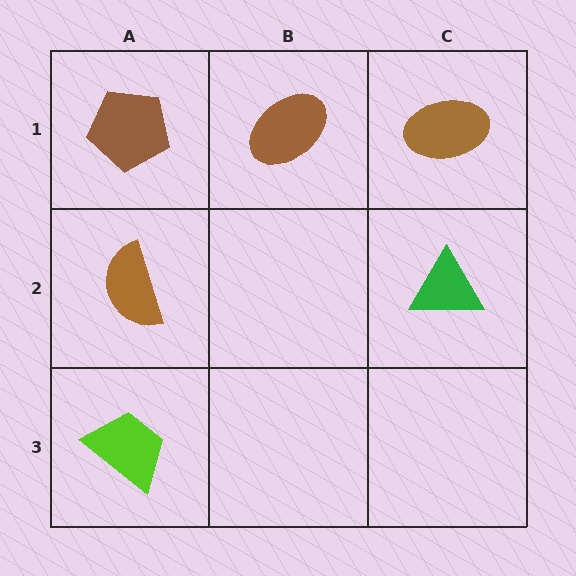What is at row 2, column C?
A green triangle.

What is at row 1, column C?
A brown ellipse.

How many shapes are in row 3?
1 shape.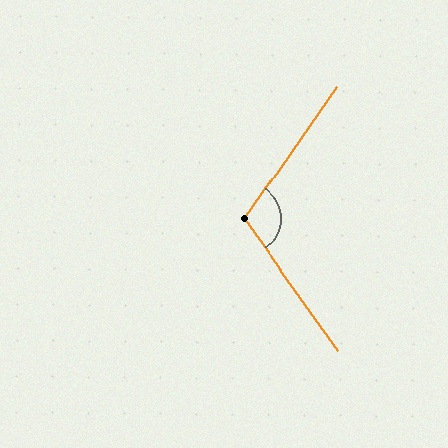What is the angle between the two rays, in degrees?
Approximately 110 degrees.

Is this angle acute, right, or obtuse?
It is obtuse.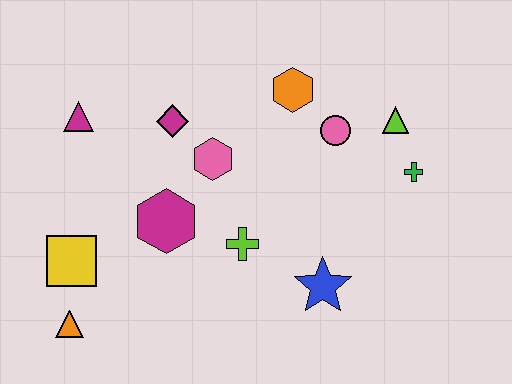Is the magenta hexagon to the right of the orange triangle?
Yes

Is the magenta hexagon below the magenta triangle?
Yes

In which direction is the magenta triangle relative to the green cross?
The magenta triangle is to the left of the green cross.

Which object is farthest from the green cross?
The orange triangle is farthest from the green cross.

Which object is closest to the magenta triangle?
The magenta diamond is closest to the magenta triangle.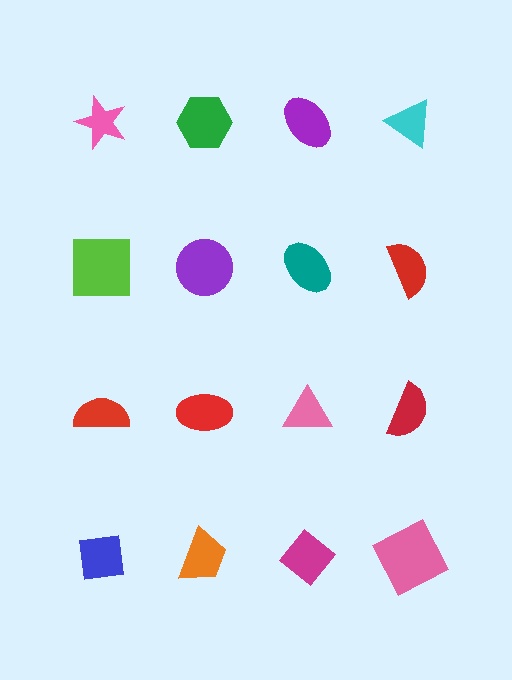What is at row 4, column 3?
A magenta diamond.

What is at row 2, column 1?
A lime square.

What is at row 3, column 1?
A red semicircle.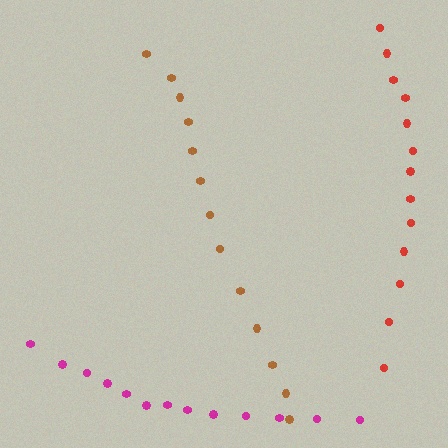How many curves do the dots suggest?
There are 3 distinct paths.